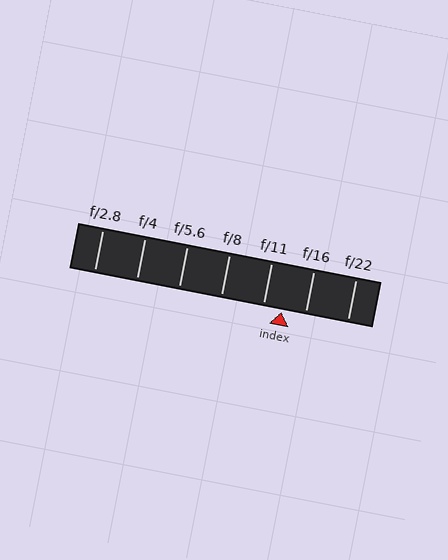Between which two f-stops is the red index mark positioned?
The index mark is between f/11 and f/16.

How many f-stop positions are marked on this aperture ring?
There are 7 f-stop positions marked.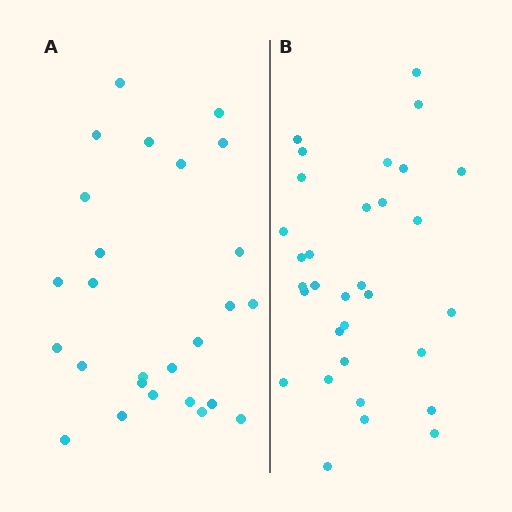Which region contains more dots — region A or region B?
Region B (the right region) has more dots.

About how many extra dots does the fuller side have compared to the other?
Region B has about 6 more dots than region A.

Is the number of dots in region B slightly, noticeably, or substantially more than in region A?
Region B has only slightly more — the two regions are fairly close. The ratio is roughly 1.2 to 1.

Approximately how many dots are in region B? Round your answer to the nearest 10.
About 30 dots. (The exact count is 32, which rounds to 30.)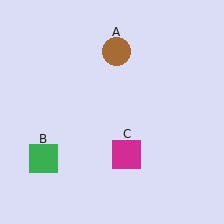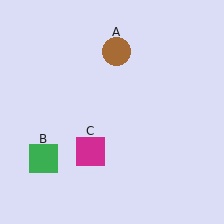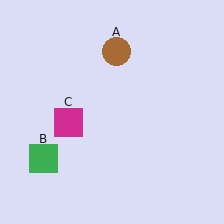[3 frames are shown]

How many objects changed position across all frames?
1 object changed position: magenta square (object C).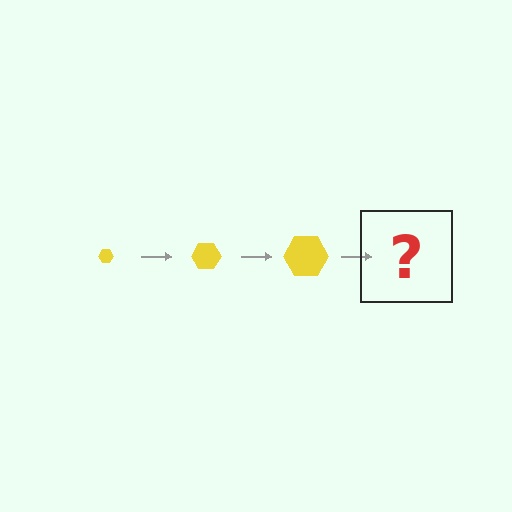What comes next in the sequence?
The next element should be a yellow hexagon, larger than the previous one.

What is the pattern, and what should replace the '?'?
The pattern is that the hexagon gets progressively larger each step. The '?' should be a yellow hexagon, larger than the previous one.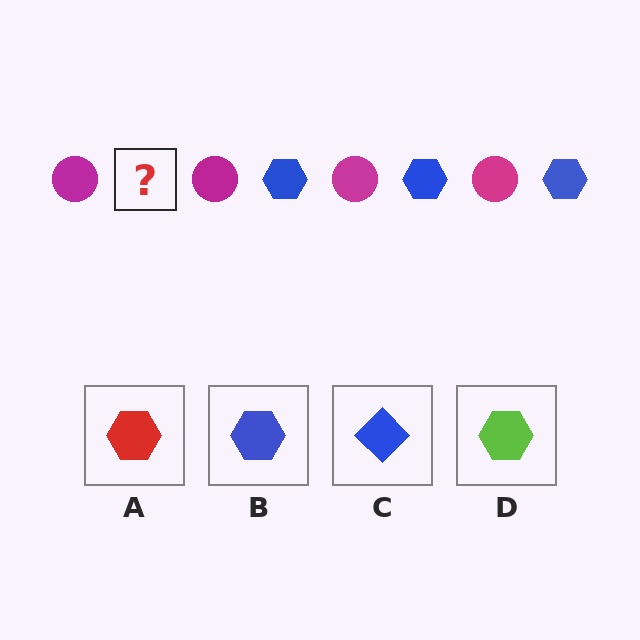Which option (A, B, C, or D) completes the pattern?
B.